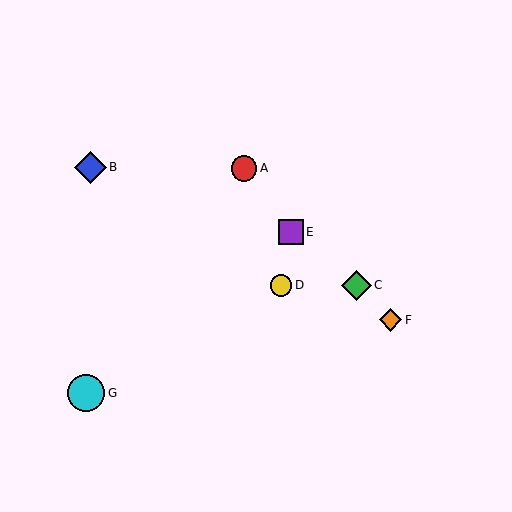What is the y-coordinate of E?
Object E is at y≈232.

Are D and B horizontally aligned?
No, D is at y≈285 and B is at y≈167.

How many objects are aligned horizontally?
2 objects (C, D) are aligned horizontally.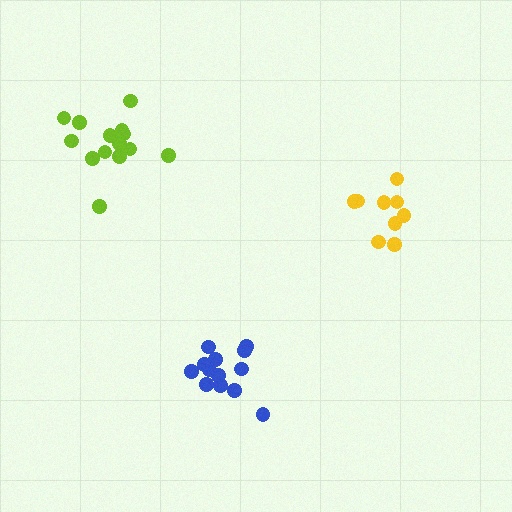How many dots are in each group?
Group 1: 9 dots, Group 2: 13 dots, Group 3: 14 dots (36 total).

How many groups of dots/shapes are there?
There are 3 groups.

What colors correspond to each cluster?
The clusters are colored: yellow, blue, lime.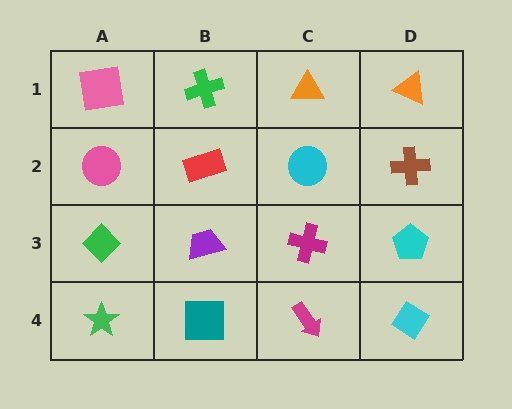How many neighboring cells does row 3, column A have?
3.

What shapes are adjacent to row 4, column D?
A cyan pentagon (row 3, column D), a magenta arrow (row 4, column C).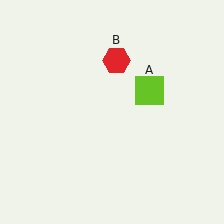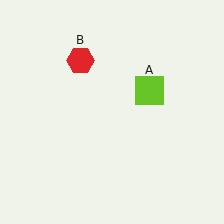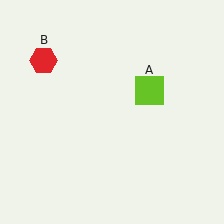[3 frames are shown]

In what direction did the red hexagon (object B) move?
The red hexagon (object B) moved left.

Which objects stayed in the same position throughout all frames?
Lime square (object A) remained stationary.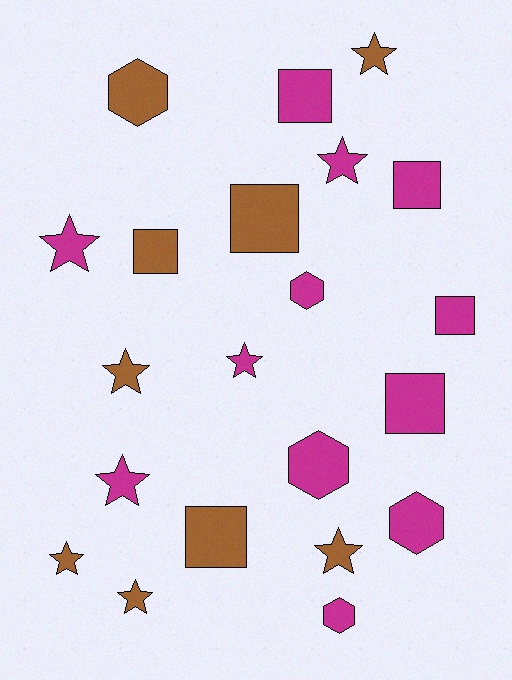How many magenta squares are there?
There are 4 magenta squares.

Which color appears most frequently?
Magenta, with 12 objects.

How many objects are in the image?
There are 21 objects.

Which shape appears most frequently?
Star, with 9 objects.